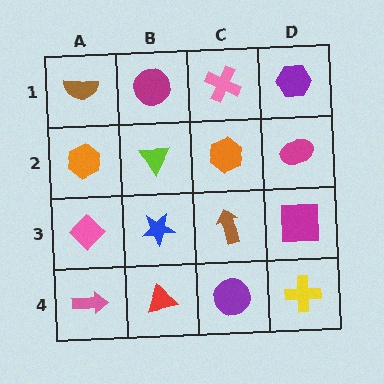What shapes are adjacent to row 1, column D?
A magenta ellipse (row 2, column D), a pink cross (row 1, column C).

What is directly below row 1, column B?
A lime triangle.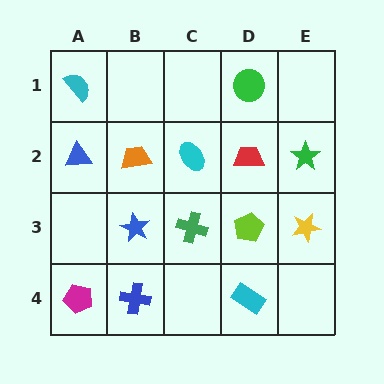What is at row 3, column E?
A yellow star.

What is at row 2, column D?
A red trapezoid.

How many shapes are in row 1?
2 shapes.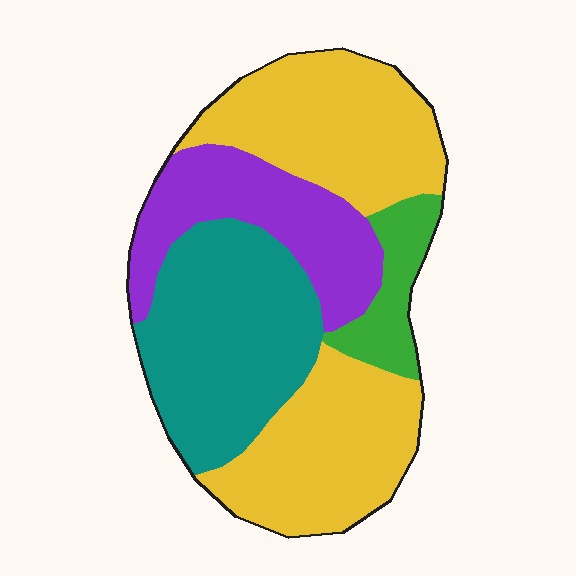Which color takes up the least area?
Green, at roughly 10%.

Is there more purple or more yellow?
Yellow.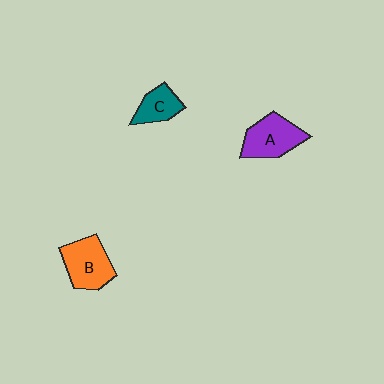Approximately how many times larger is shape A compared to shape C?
Approximately 1.6 times.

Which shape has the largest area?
Shape B (orange).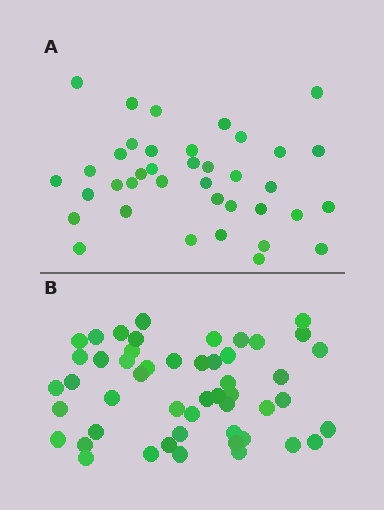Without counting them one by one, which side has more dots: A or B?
Region B (the bottom region) has more dots.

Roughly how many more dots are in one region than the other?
Region B has roughly 12 or so more dots than region A.